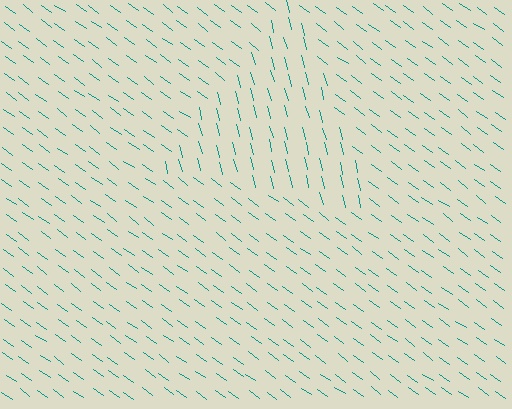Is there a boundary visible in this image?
Yes, there is a texture boundary formed by a change in line orientation.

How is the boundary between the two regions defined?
The boundary is defined purely by a change in line orientation (approximately 40 degrees difference). All lines are the same color and thickness.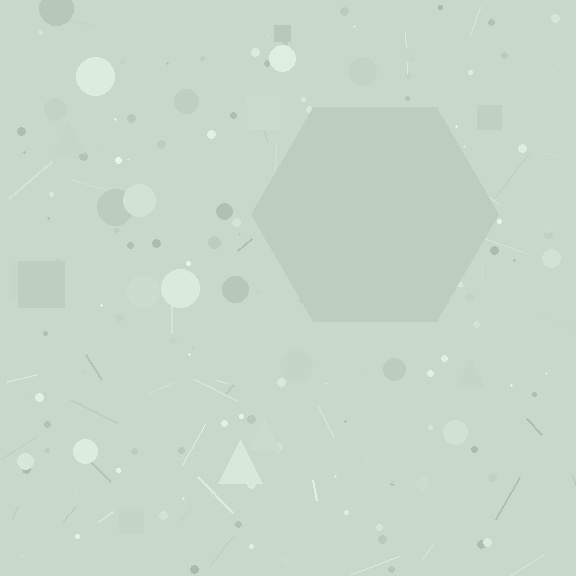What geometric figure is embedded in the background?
A hexagon is embedded in the background.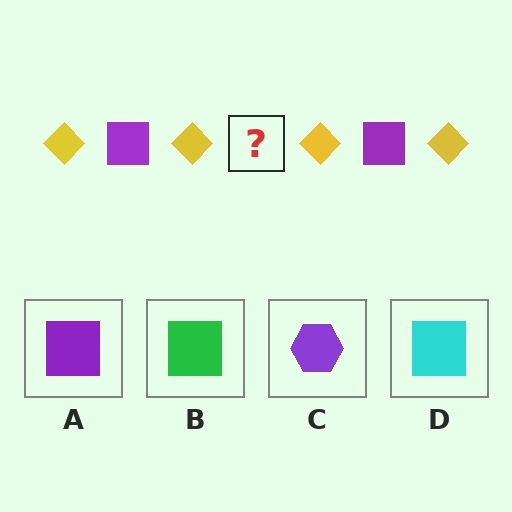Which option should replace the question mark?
Option A.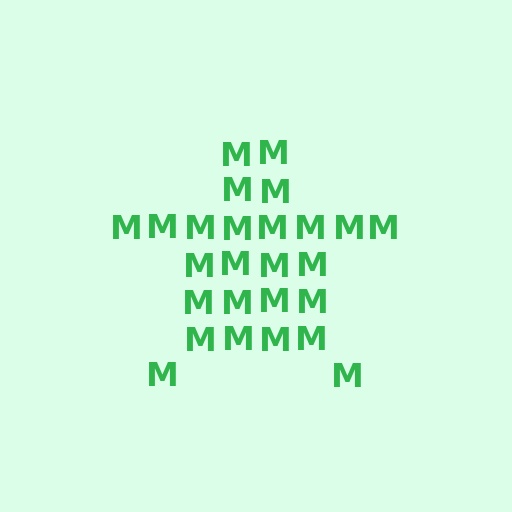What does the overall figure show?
The overall figure shows a star.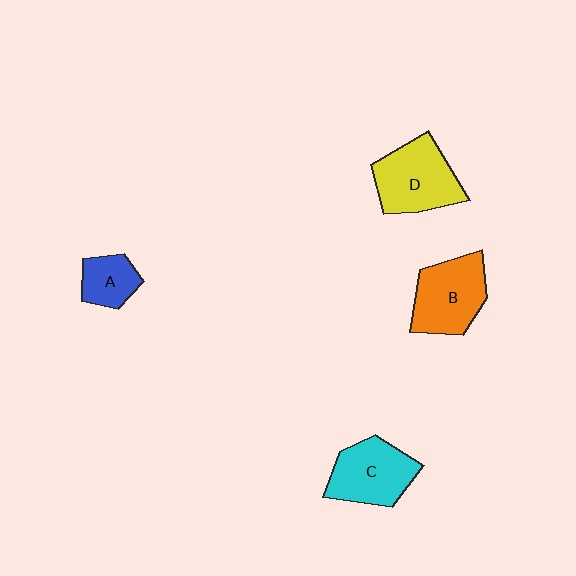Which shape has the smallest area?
Shape A (blue).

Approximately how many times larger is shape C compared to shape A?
Approximately 1.8 times.